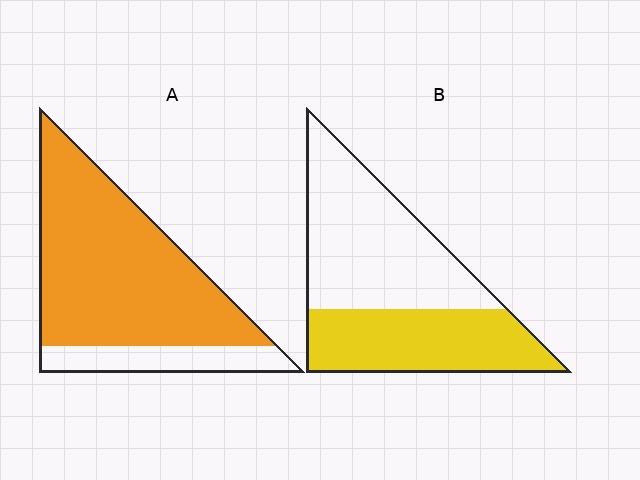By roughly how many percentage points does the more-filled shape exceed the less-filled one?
By roughly 40 percentage points (A over B).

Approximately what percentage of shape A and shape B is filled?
A is approximately 80% and B is approximately 40%.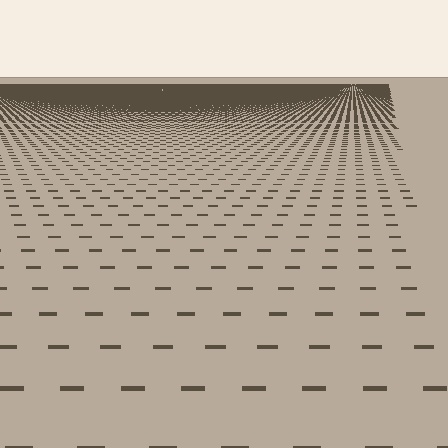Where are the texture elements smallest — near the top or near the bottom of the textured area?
Near the top.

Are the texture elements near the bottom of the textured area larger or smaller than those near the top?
Larger. Near the bottom, elements are closer to the viewer and appear at a bigger on-screen size.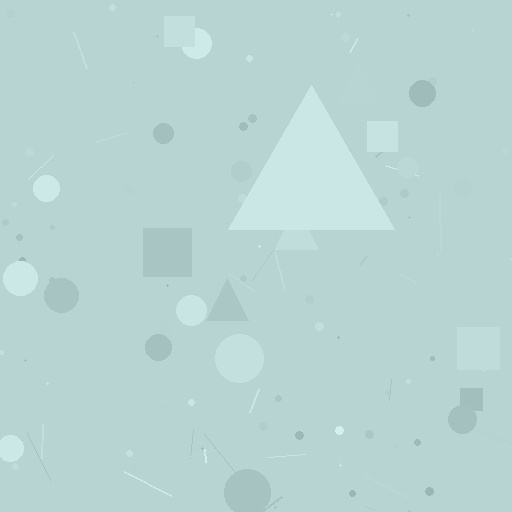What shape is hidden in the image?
A triangle is hidden in the image.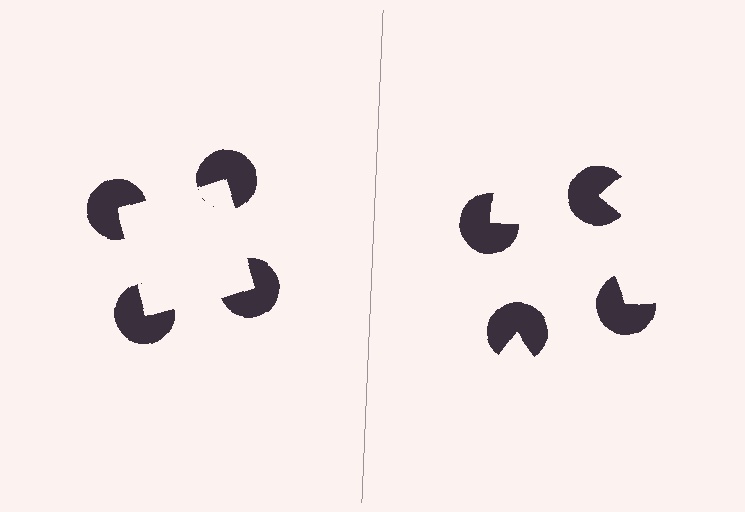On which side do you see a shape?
An illusory square appears on the left side. On the right side the wedge cuts are rotated, so no coherent shape forms.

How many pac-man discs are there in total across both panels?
8 — 4 on each side.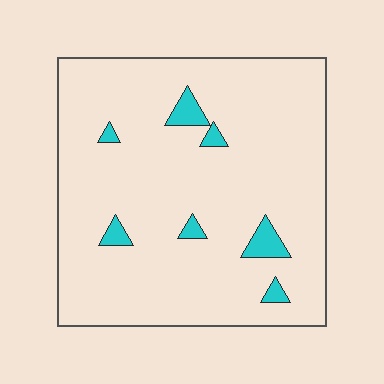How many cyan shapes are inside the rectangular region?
7.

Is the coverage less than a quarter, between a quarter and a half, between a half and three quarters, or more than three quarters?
Less than a quarter.